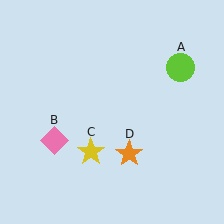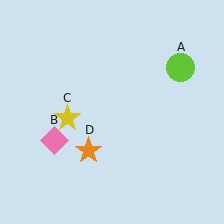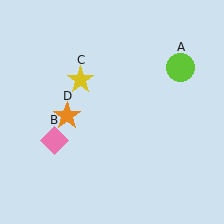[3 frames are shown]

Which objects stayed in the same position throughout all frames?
Lime circle (object A) and pink diamond (object B) remained stationary.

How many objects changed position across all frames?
2 objects changed position: yellow star (object C), orange star (object D).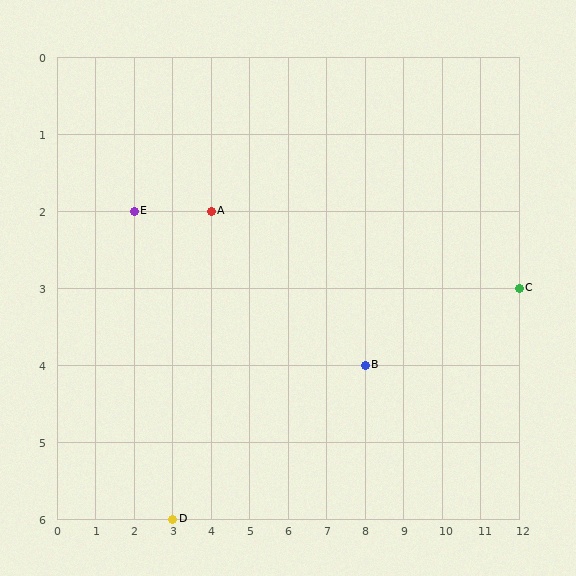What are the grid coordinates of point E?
Point E is at grid coordinates (2, 2).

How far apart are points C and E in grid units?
Points C and E are 10 columns and 1 row apart (about 10.0 grid units diagonally).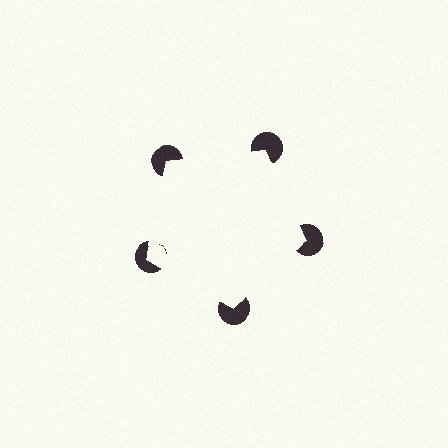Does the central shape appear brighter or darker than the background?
It typically appears slightly brighter than the background, even though no actual brightness change is drawn.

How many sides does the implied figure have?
5 sides.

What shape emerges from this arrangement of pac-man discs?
An illusory pentagon — its edges are inferred from the aligned wedge cuts in the pac-man discs, not physically drawn.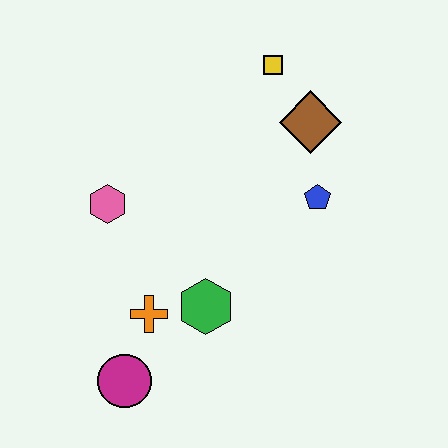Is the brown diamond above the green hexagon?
Yes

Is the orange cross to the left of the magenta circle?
No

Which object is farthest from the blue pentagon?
The magenta circle is farthest from the blue pentagon.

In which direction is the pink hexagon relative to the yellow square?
The pink hexagon is to the left of the yellow square.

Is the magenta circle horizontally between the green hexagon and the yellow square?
No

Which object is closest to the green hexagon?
The orange cross is closest to the green hexagon.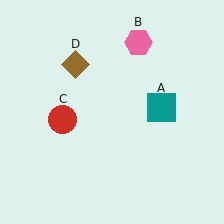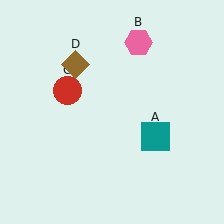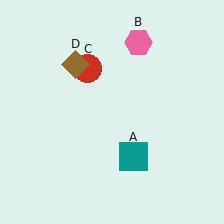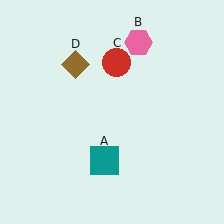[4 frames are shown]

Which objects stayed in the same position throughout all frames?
Pink hexagon (object B) and brown diamond (object D) remained stationary.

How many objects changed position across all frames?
2 objects changed position: teal square (object A), red circle (object C).